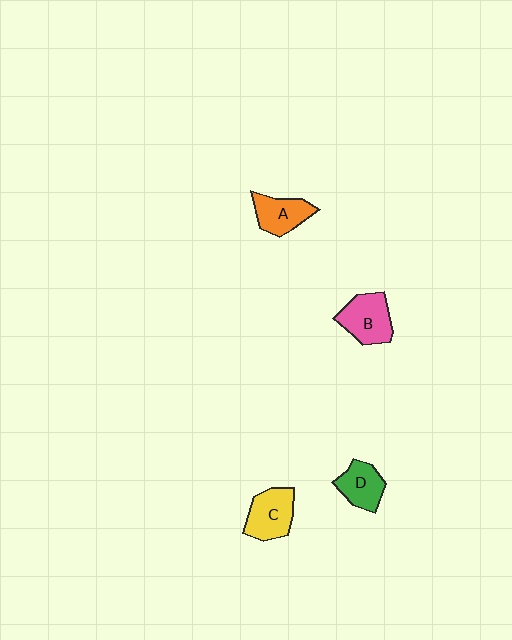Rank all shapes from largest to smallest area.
From largest to smallest: B (pink), C (yellow), A (orange), D (green).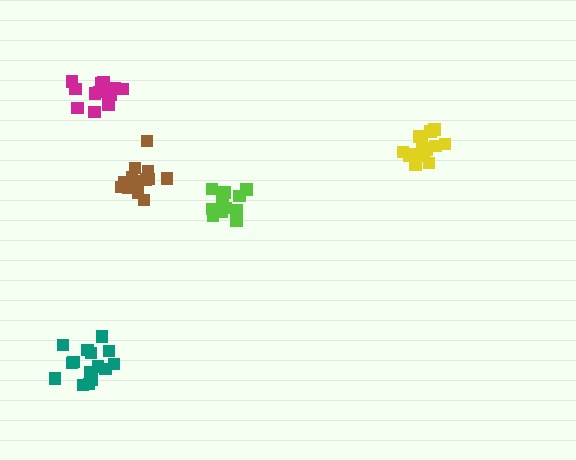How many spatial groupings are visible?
There are 5 spatial groupings.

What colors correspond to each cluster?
The clusters are colored: magenta, lime, teal, brown, yellow.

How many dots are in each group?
Group 1: 14 dots, Group 2: 11 dots, Group 3: 15 dots, Group 4: 14 dots, Group 5: 15 dots (69 total).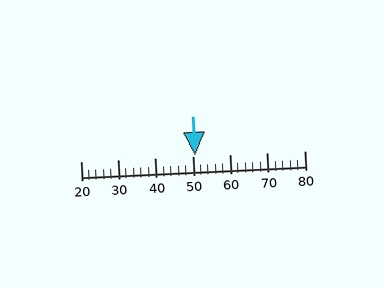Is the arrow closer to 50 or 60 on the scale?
The arrow is closer to 50.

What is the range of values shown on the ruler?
The ruler shows values from 20 to 80.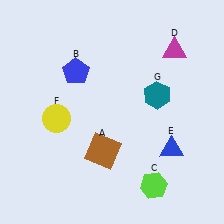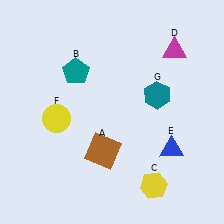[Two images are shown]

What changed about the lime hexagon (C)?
In Image 1, C is lime. In Image 2, it changed to yellow.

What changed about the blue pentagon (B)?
In Image 1, B is blue. In Image 2, it changed to teal.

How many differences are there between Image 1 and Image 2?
There are 2 differences between the two images.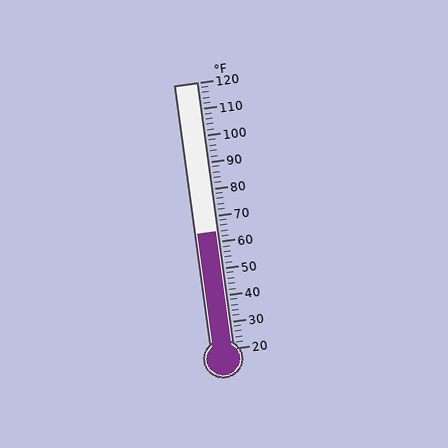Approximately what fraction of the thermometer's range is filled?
The thermometer is filled to approximately 45% of its range.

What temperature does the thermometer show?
The thermometer shows approximately 64°F.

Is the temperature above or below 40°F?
The temperature is above 40°F.